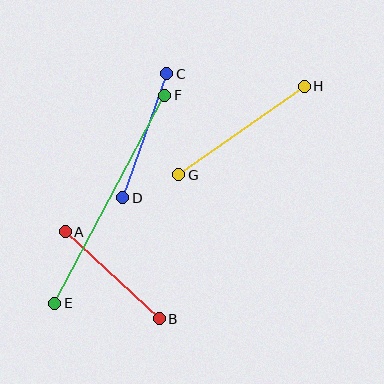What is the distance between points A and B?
The distance is approximately 128 pixels.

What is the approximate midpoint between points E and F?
The midpoint is at approximately (110, 199) pixels.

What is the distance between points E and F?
The distance is approximately 235 pixels.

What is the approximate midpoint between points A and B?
The midpoint is at approximately (112, 275) pixels.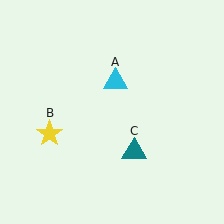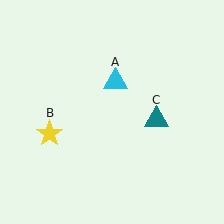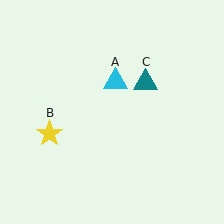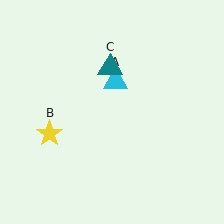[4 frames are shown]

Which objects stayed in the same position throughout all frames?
Cyan triangle (object A) and yellow star (object B) remained stationary.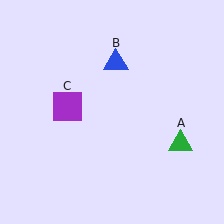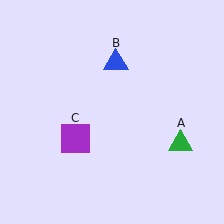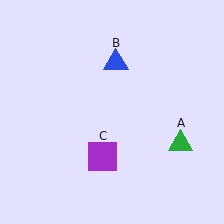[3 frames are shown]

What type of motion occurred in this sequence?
The purple square (object C) rotated counterclockwise around the center of the scene.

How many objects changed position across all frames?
1 object changed position: purple square (object C).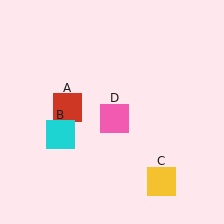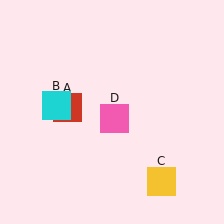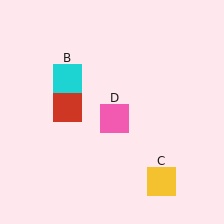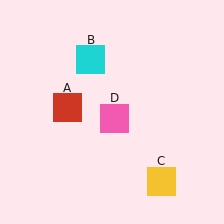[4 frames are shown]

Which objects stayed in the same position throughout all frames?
Red square (object A) and yellow square (object C) and pink square (object D) remained stationary.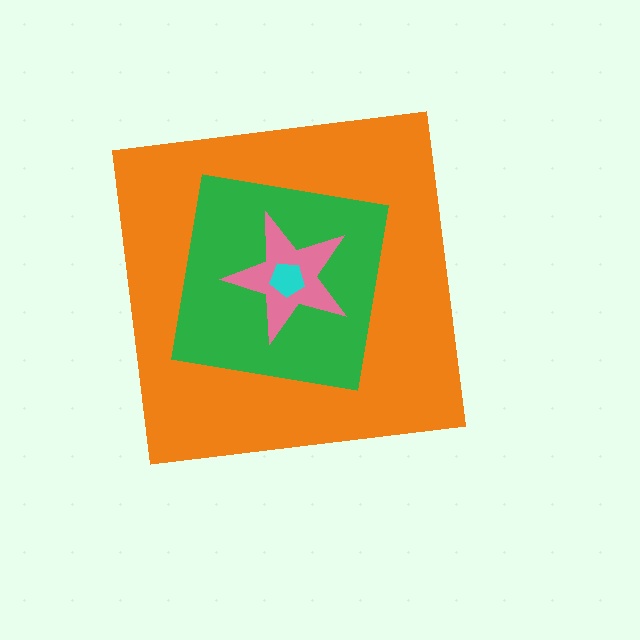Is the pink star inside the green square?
Yes.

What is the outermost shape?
The orange square.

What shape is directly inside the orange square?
The green square.